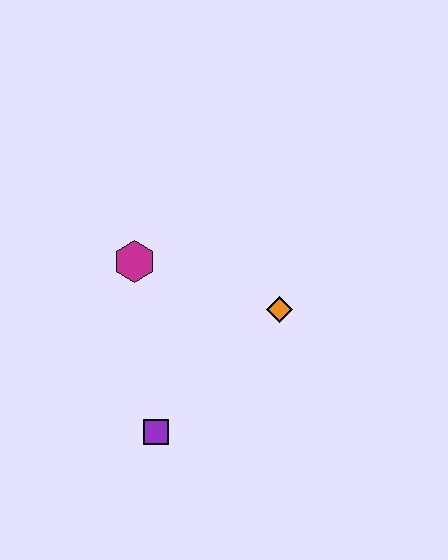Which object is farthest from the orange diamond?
The purple square is farthest from the orange diamond.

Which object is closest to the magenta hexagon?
The orange diamond is closest to the magenta hexagon.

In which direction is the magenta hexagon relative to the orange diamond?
The magenta hexagon is to the left of the orange diamond.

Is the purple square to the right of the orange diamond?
No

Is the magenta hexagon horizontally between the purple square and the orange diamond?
No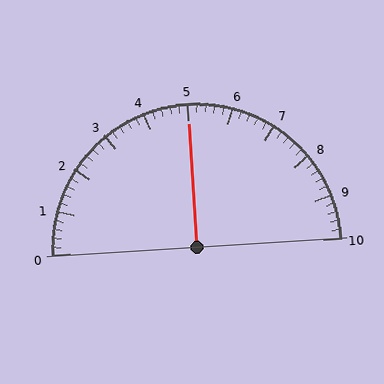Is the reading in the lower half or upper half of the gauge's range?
The reading is in the upper half of the range (0 to 10).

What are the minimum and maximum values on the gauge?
The gauge ranges from 0 to 10.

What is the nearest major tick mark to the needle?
The nearest major tick mark is 5.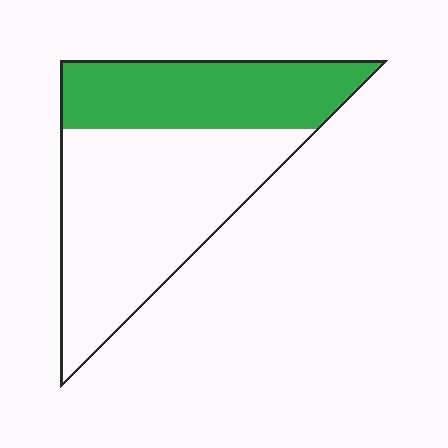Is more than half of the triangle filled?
No.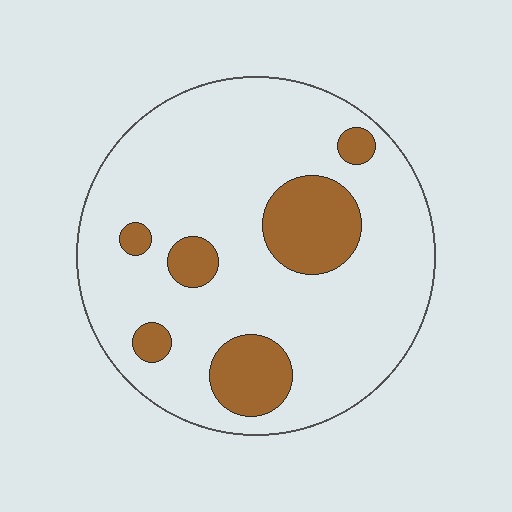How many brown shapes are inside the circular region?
6.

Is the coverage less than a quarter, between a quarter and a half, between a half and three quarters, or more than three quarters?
Less than a quarter.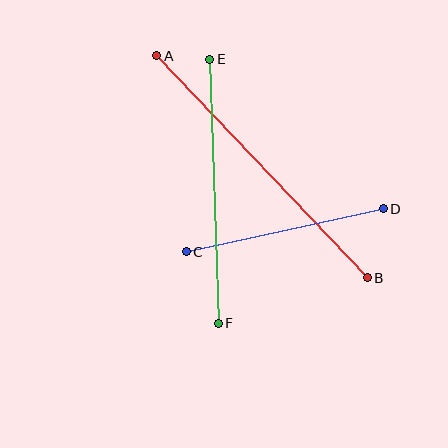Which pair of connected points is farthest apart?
Points A and B are farthest apart.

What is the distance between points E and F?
The distance is approximately 264 pixels.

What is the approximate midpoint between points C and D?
The midpoint is at approximately (285, 230) pixels.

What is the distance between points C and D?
The distance is approximately 202 pixels.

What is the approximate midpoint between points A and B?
The midpoint is at approximately (262, 167) pixels.